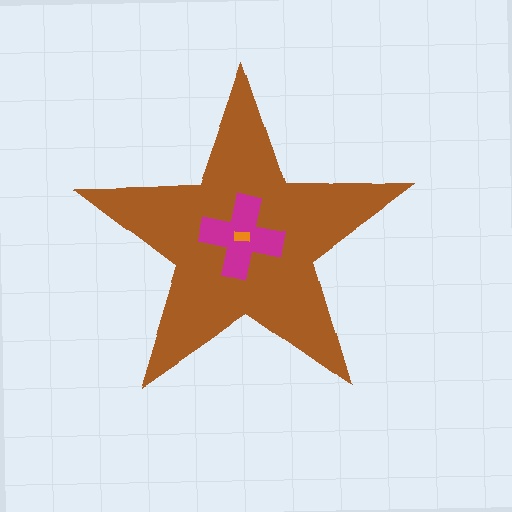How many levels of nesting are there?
3.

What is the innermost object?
The orange rectangle.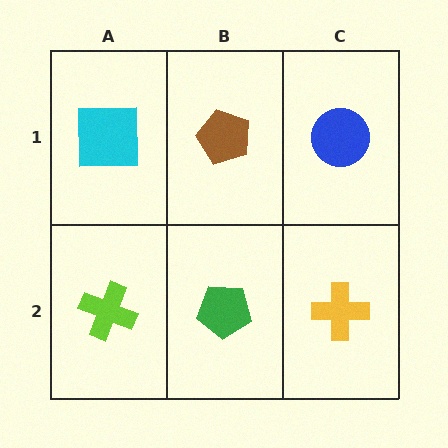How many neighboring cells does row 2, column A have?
2.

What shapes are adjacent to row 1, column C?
A yellow cross (row 2, column C), a brown pentagon (row 1, column B).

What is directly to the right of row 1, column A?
A brown pentagon.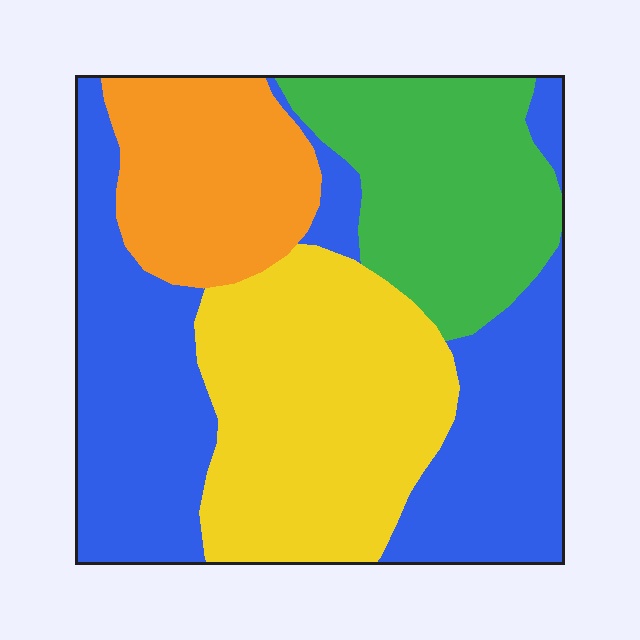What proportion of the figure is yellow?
Yellow covers about 25% of the figure.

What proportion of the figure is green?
Green covers roughly 20% of the figure.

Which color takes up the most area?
Blue, at roughly 35%.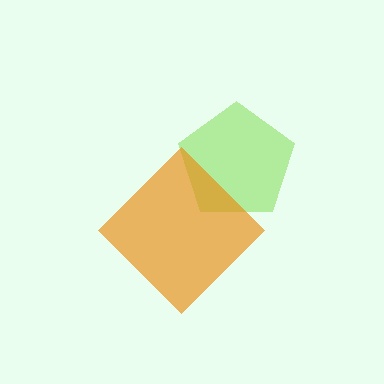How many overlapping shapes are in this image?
There are 2 overlapping shapes in the image.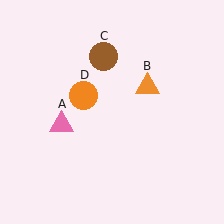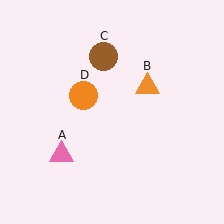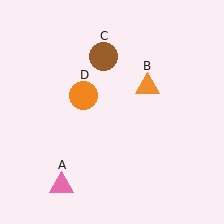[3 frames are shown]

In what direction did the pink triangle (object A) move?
The pink triangle (object A) moved down.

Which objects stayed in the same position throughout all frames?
Orange triangle (object B) and brown circle (object C) and orange circle (object D) remained stationary.